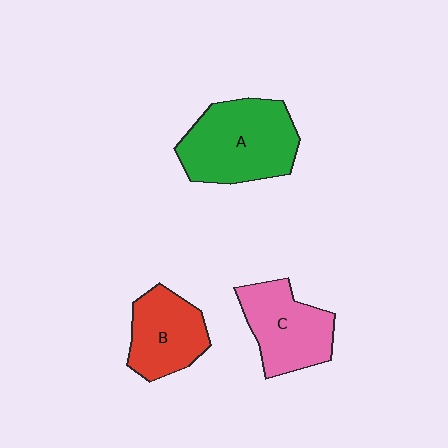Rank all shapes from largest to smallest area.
From largest to smallest: A (green), C (pink), B (red).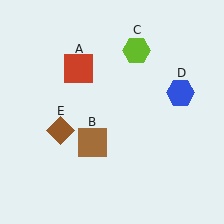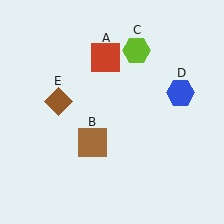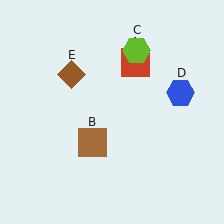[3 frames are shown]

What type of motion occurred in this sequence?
The red square (object A), brown diamond (object E) rotated clockwise around the center of the scene.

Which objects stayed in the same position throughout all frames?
Brown square (object B) and lime hexagon (object C) and blue hexagon (object D) remained stationary.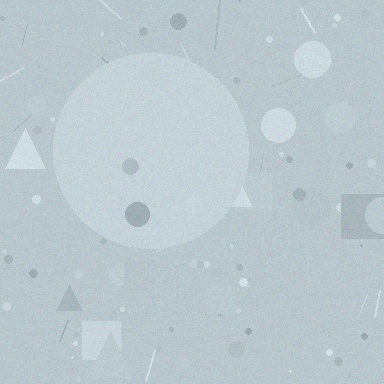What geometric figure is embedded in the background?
A circle is embedded in the background.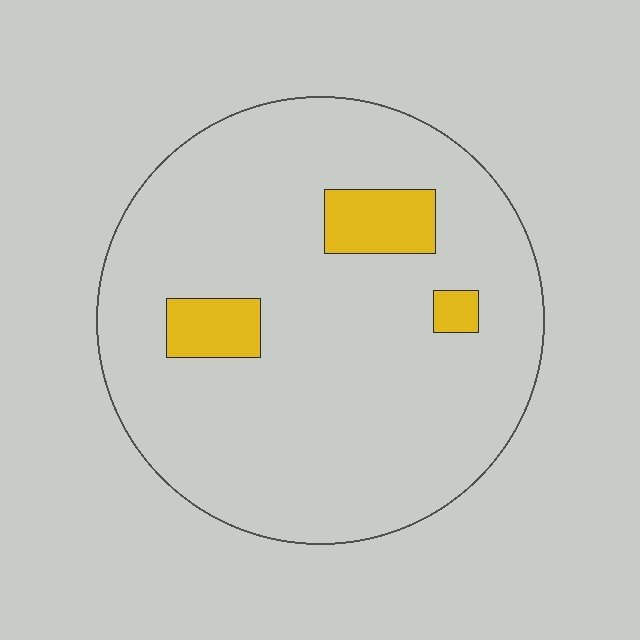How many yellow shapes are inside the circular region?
3.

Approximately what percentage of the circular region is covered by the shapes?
Approximately 10%.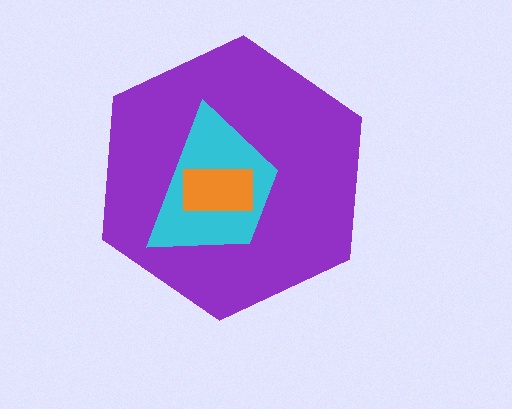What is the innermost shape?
The orange rectangle.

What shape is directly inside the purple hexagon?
The cyan trapezoid.